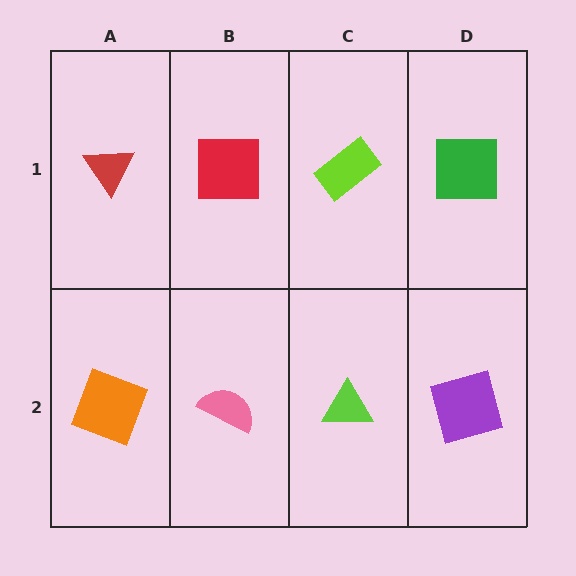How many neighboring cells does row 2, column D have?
2.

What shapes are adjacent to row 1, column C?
A lime triangle (row 2, column C), a red square (row 1, column B), a green square (row 1, column D).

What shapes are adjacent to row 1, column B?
A pink semicircle (row 2, column B), a red triangle (row 1, column A), a lime rectangle (row 1, column C).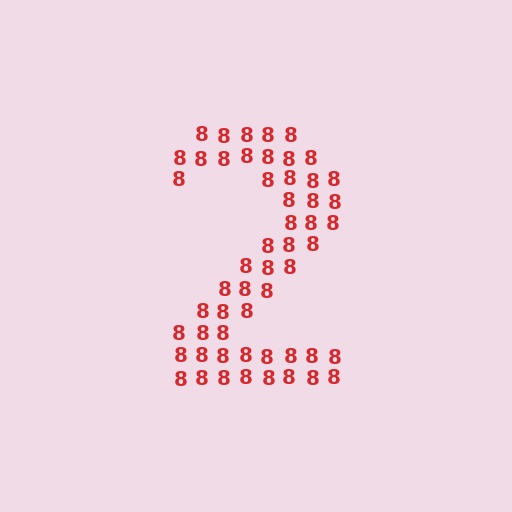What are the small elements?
The small elements are digit 8's.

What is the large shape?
The large shape is the digit 2.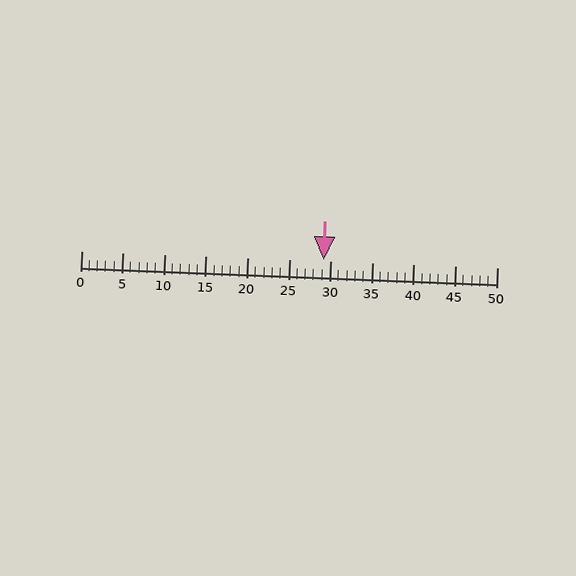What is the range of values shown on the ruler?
The ruler shows values from 0 to 50.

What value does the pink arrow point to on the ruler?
The pink arrow points to approximately 29.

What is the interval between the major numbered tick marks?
The major tick marks are spaced 5 units apart.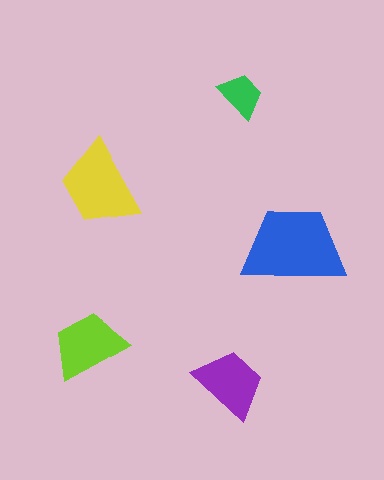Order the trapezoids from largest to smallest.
the blue one, the yellow one, the lime one, the purple one, the green one.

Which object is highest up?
The green trapezoid is topmost.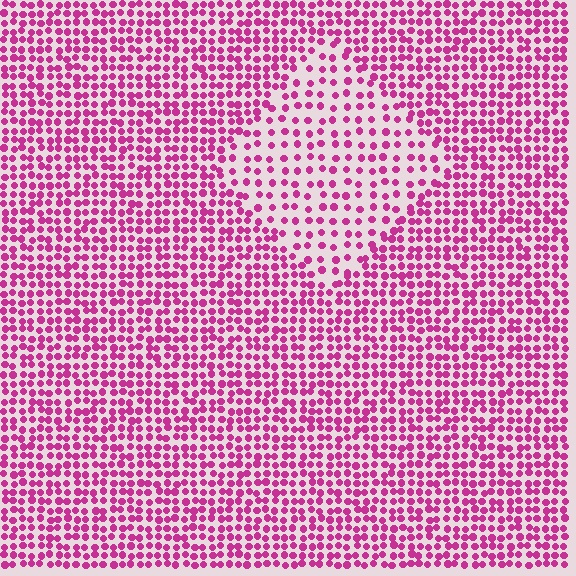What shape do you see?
I see a diamond.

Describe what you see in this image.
The image contains small magenta elements arranged at two different densities. A diamond-shaped region is visible where the elements are less densely packed than the surrounding area.